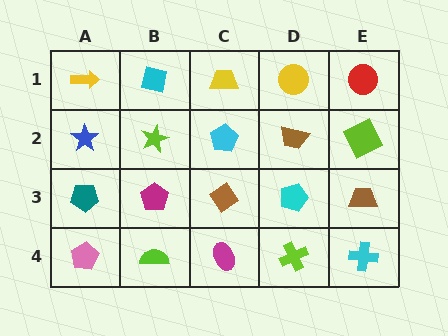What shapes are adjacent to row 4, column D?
A cyan pentagon (row 3, column D), a magenta ellipse (row 4, column C), a cyan cross (row 4, column E).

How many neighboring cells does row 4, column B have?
3.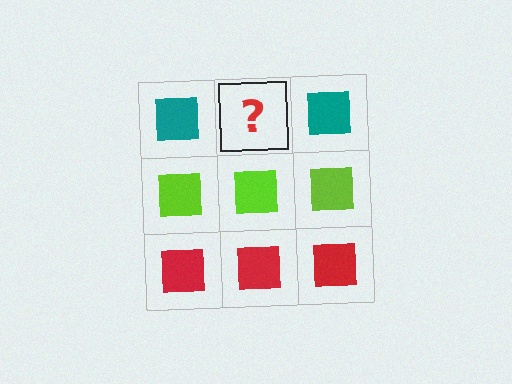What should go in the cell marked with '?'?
The missing cell should contain a teal square.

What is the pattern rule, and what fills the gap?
The rule is that each row has a consistent color. The gap should be filled with a teal square.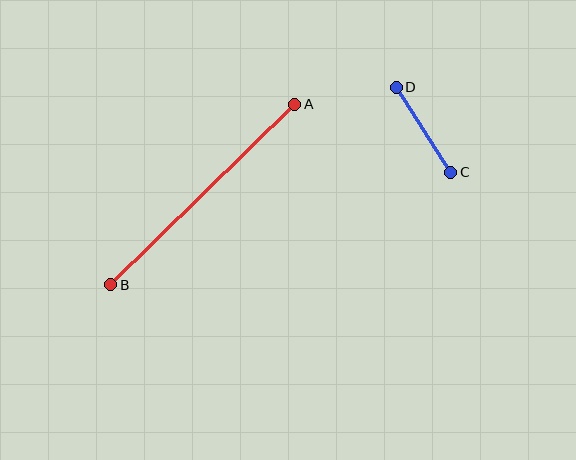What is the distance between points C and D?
The distance is approximately 101 pixels.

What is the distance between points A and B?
The distance is approximately 258 pixels.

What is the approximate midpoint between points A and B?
The midpoint is at approximately (203, 194) pixels.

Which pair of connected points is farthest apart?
Points A and B are farthest apart.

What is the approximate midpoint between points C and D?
The midpoint is at approximately (423, 130) pixels.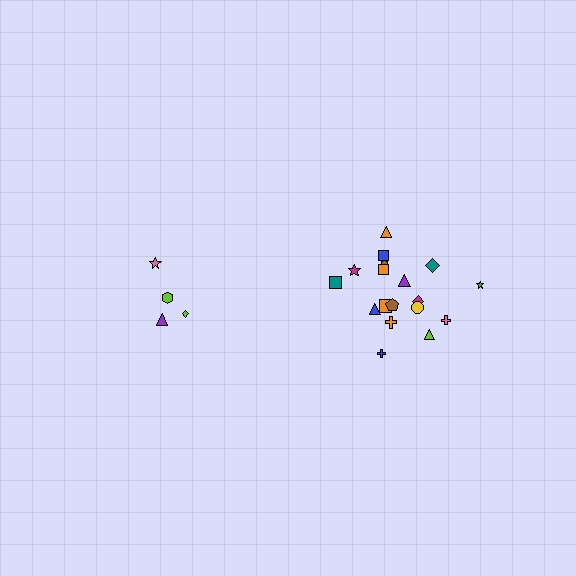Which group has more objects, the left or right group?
The right group.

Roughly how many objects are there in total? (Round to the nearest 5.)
Roughly 20 objects in total.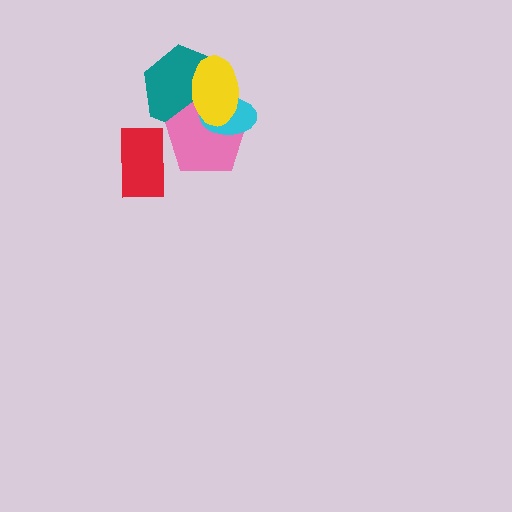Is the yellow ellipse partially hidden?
No, no other shape covers it.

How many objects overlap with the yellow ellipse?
3 objects overlap with the yellow ellipse.